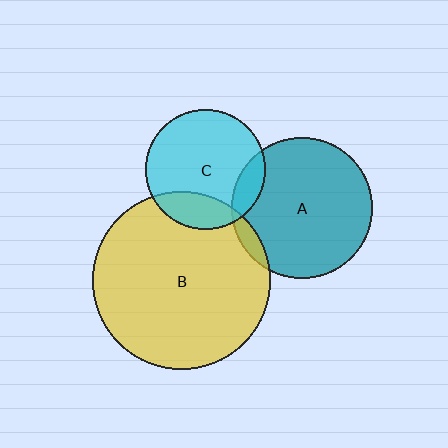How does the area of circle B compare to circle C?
Approximately 2.2 times.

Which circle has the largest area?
Circle B (yellow).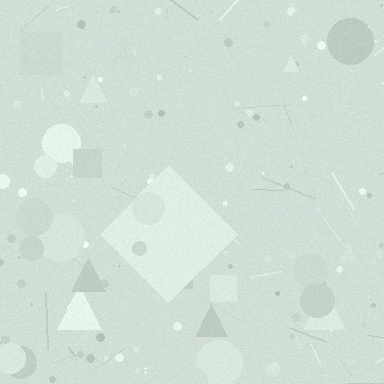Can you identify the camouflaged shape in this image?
The camouflaged shape is a diamond.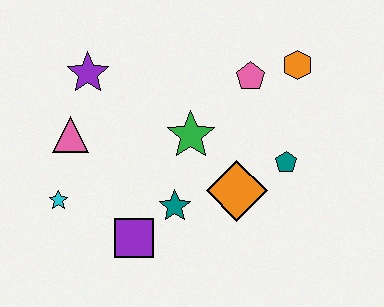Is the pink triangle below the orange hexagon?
Yes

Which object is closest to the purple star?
The pink triangle is closest to the purple star.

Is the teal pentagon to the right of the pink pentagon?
Yes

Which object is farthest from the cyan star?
The orange hexagon is farthest from the cyan star.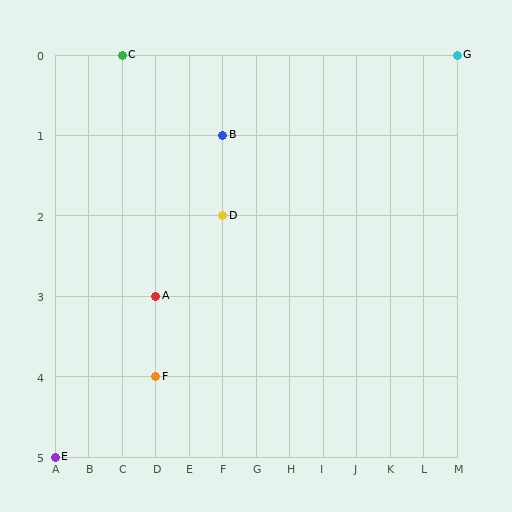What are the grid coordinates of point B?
Point B is at grid coordinates (F, 1).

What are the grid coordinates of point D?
Point D is at grid coordinates (F, 2).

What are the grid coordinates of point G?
Point G is at grid coordinates (M, 0).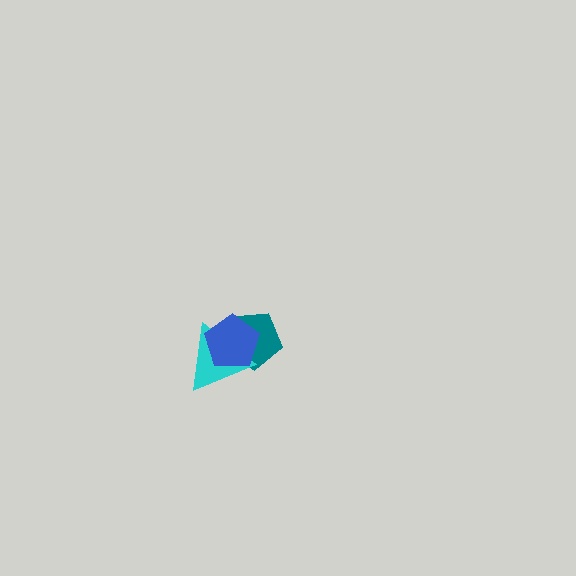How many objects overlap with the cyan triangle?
2 objects overlap with the cyan triangle.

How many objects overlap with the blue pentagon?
2 objects overlap with the blue pentagon.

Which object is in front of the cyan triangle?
The blue pentagon is in front of the cyan triangle.